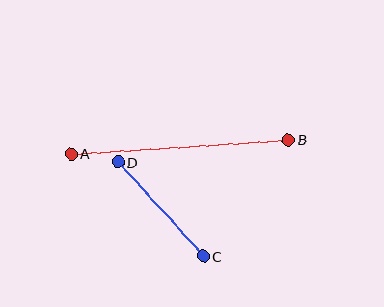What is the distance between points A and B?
The distance is approximately 218 pixels.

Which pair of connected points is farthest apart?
Points A and B are farthest apart.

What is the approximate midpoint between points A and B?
The midpoint is at approximately (180, 147) pixels.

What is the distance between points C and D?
The distance is approximately 127 pixels.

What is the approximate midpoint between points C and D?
The midpoint is at approximately (161, 209) pixels.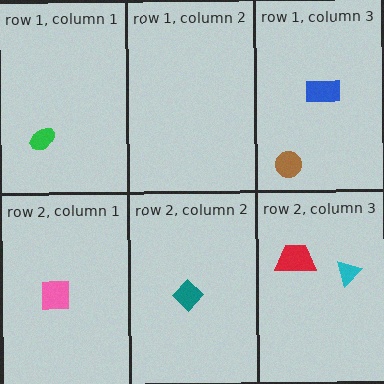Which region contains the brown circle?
The row 1, column 3 region.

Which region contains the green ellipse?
The row 1, column 1 region.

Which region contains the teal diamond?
The row 2, column 2 region.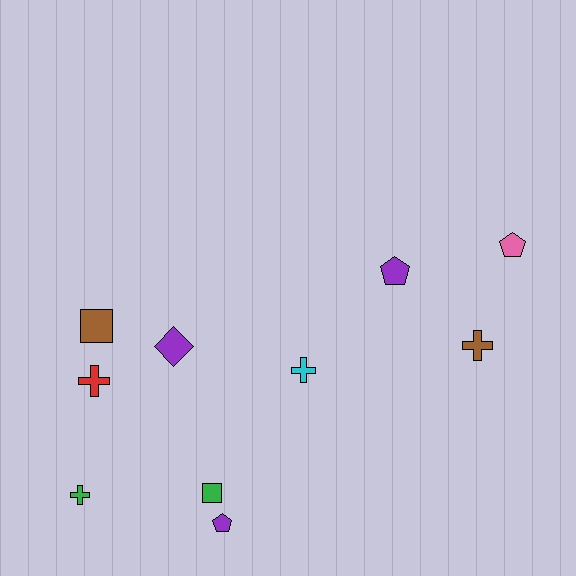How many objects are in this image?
There are 10 objects.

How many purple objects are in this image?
There are 3 purple objects.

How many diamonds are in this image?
There is 1 diamond.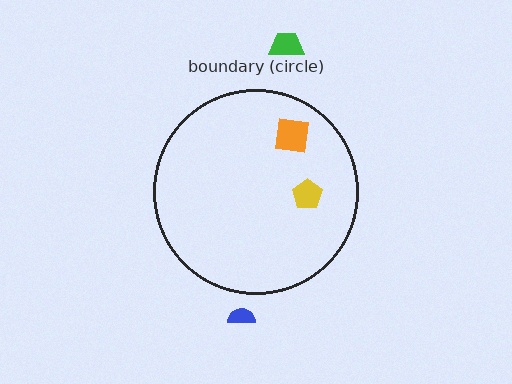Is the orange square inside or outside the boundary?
Inside.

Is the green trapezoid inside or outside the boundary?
Outside.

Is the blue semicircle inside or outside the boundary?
Outside.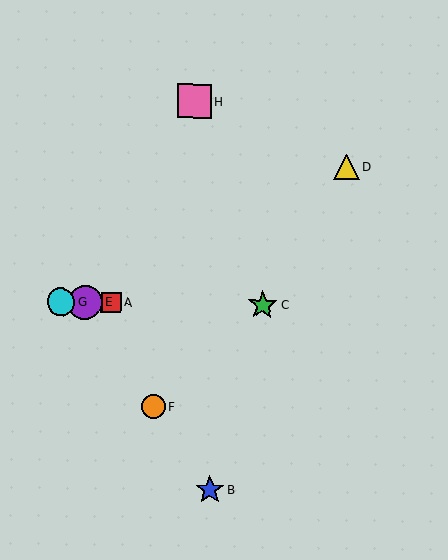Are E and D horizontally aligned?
No, E is at y≈302 and D is at y≈167.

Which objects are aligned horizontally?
Objects A, C, E, G are aligned horizontally.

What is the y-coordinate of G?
Object G is at y≈302.